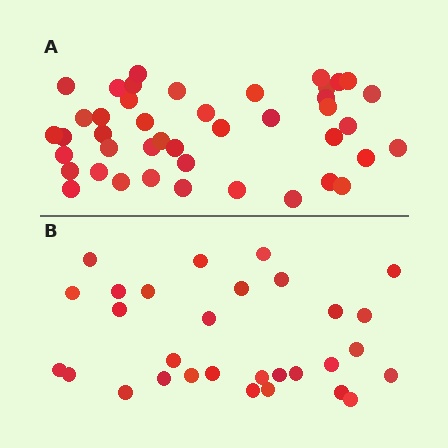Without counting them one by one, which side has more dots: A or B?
Region A (the top region) has more dots.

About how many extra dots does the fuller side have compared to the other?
Region A has approximately 15 more dots than region B.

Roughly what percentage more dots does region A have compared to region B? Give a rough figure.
About 45% more.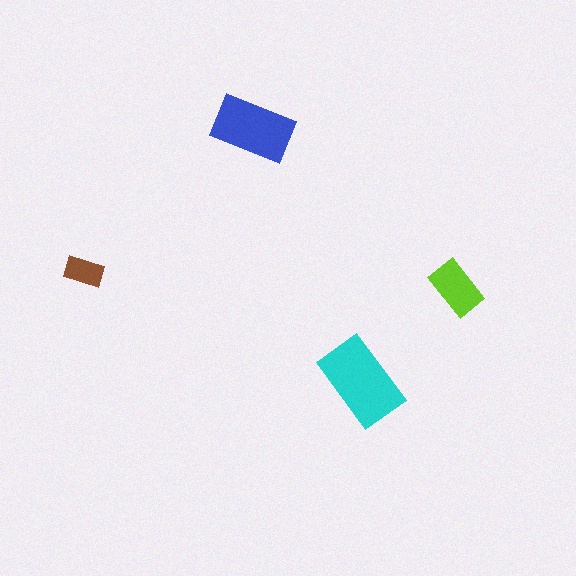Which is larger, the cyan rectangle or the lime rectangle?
The cyan one.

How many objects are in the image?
There are 4 objects in the image.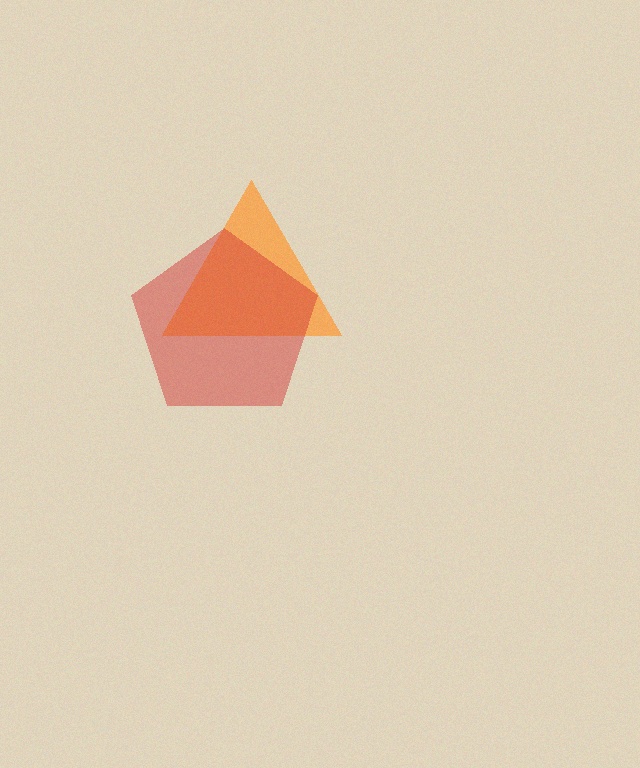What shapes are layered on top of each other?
The layered shapes are: an orange triangle, a red pentagon.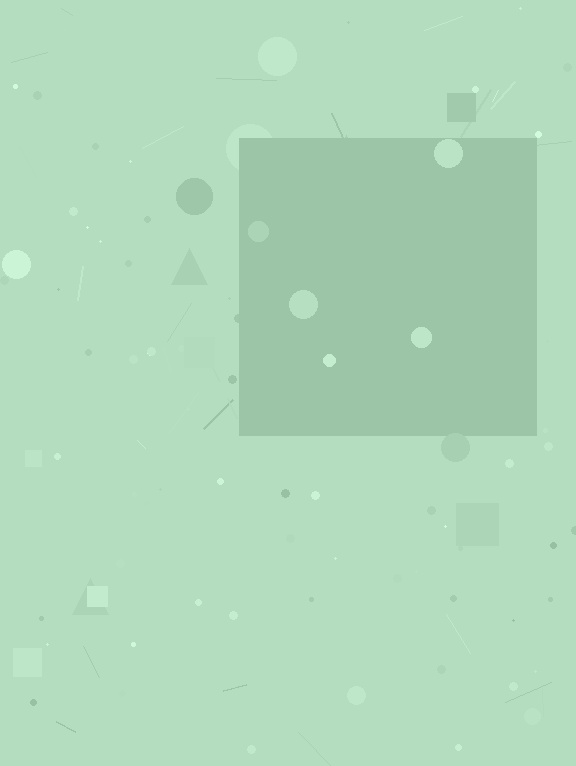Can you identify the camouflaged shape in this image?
The camouflaged shape is a square.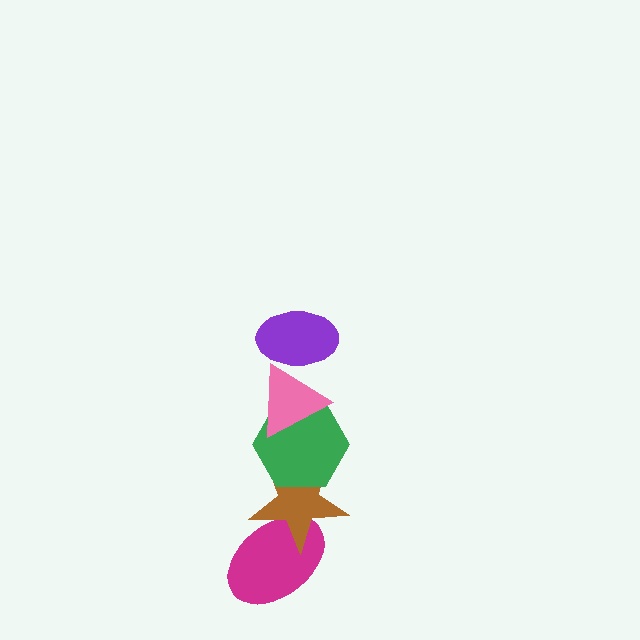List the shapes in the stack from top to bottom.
From top to bottom: the purple ellipse, the pink triangle, the green hexagon, the brown star, the magenta ellipse.